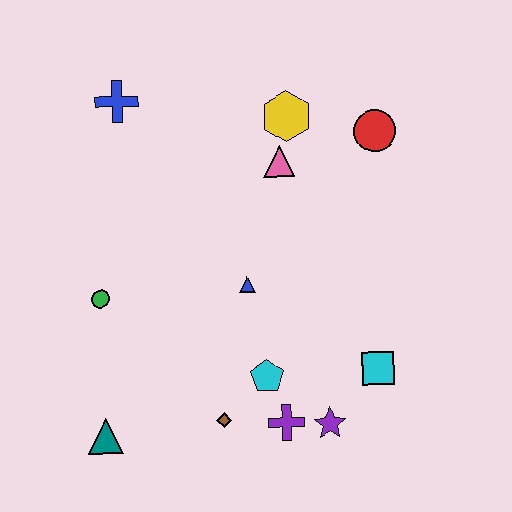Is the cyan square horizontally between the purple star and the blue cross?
No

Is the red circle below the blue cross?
Yes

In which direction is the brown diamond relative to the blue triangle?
The brown diamond is below the blue triangle.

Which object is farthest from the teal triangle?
The red circle is farthest from the teal triangle.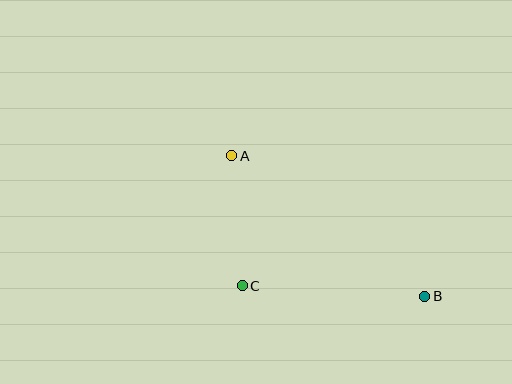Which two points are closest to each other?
Points A and C are closest to each other.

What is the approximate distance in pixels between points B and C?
The distance between B and C is approximately 182 pixels.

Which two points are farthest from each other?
Points A and B are farthest from each other.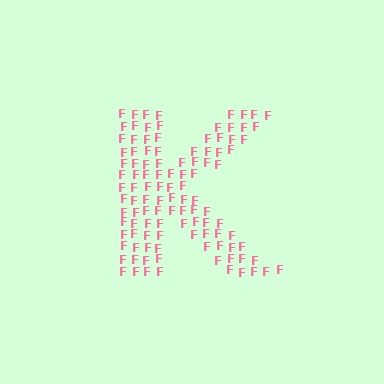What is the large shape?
The large shape is the letter K.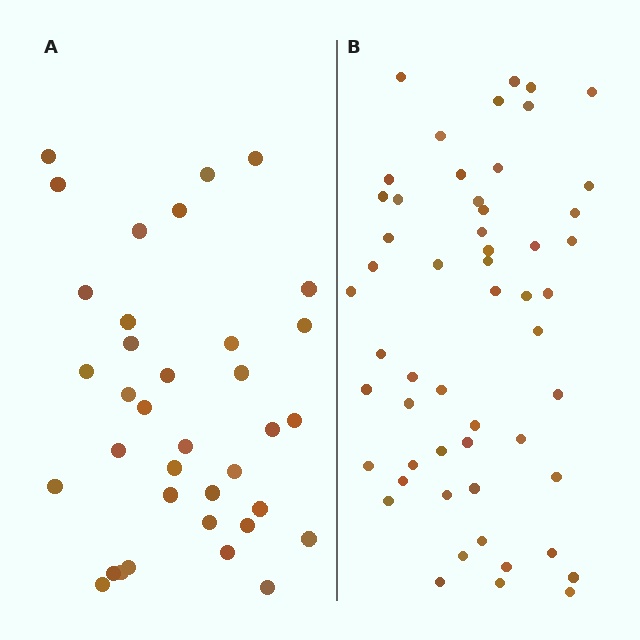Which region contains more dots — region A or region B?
Region B (the right region) has more dots.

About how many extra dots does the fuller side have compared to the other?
Region B has approximately 20 more dots than region A.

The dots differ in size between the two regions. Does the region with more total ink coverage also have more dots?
No. Region A has more total ink coverage because its dots are larger, but region B actually contains more individual dots. Total area can be misleading — the number of items is what matters here.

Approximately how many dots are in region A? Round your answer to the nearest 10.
About 40 dots. (The exact count is 36, which rounds to 40.)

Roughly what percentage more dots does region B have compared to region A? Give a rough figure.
About 50% more.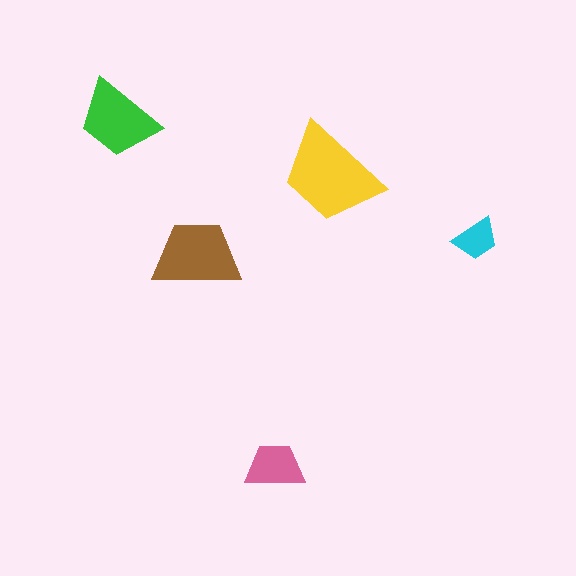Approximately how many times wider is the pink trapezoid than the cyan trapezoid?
About 1.5 times wider.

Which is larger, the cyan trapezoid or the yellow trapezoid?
The yellow one.